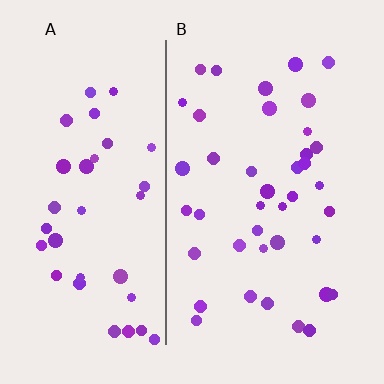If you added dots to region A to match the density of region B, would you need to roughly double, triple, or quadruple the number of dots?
Approximately double.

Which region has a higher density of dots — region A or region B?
B (the right).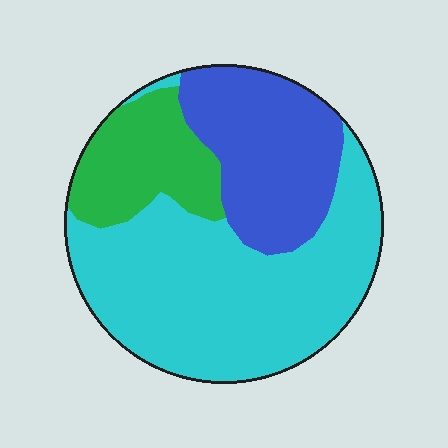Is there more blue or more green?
Blue.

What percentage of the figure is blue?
Blue takes up about one quarter (1/4) of the figure.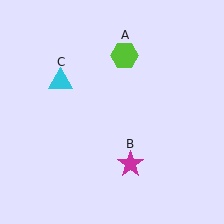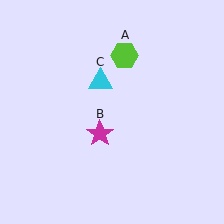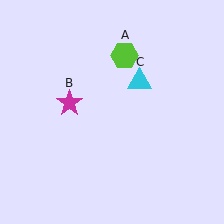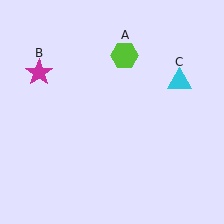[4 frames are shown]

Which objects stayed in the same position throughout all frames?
Lime hexagon (object A) remained stationary.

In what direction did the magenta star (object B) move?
The magenta star (object B) moved up and to the left.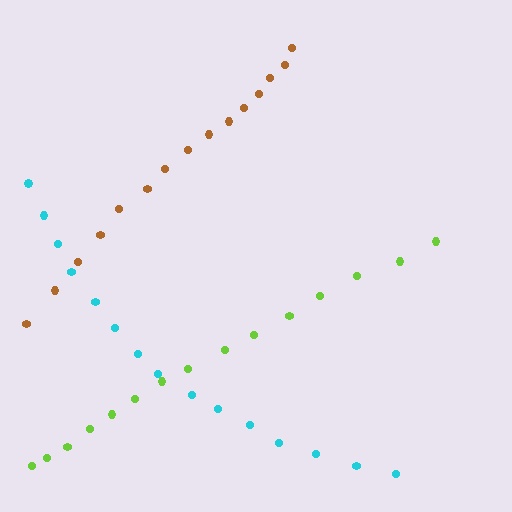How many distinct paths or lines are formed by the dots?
There are 3 distinct paths.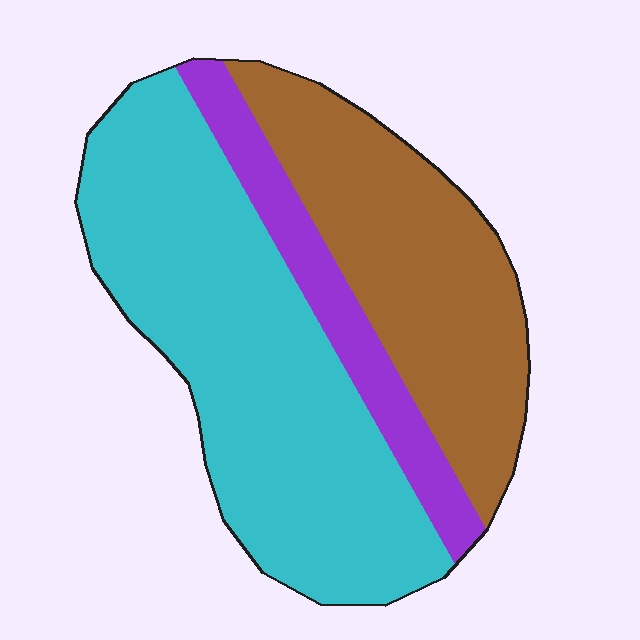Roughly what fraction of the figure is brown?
Brown takes up about one third (1/3) of the figure.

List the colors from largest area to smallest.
From largest to smallest: cyan, brown, purple.